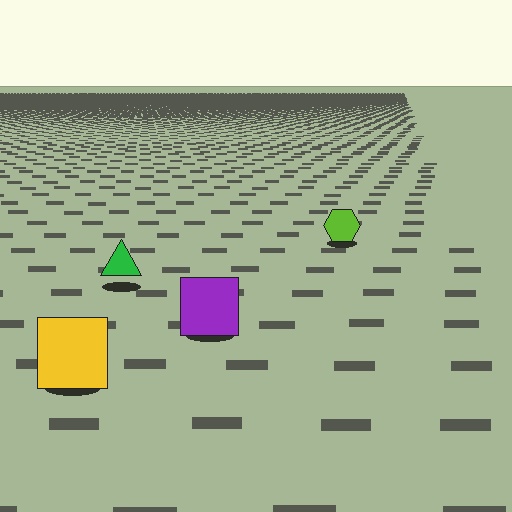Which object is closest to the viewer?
The yellow square is closest. The texture marks near it are larger and more spread out.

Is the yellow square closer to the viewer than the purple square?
Yes. The yellow square is closer — you can tell from the texture gradient: the ground texture is coarser near it.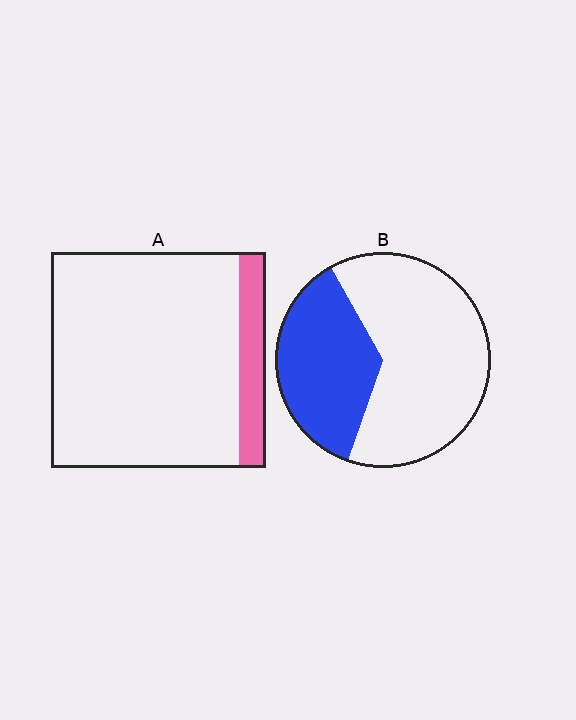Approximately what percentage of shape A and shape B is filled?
A is approximately 15% and B is approximately 35%.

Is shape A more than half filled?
No.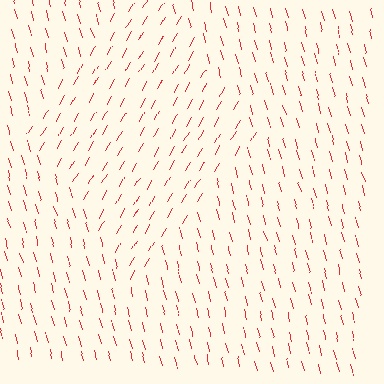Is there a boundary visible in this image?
Yes, there is a texture boundary formed by a change in line orientation.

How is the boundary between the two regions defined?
The boundary is defined purely by a change in line orientation (approximately 45 degrees difference). All lines are the same color and thickness.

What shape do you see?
I see a diamond.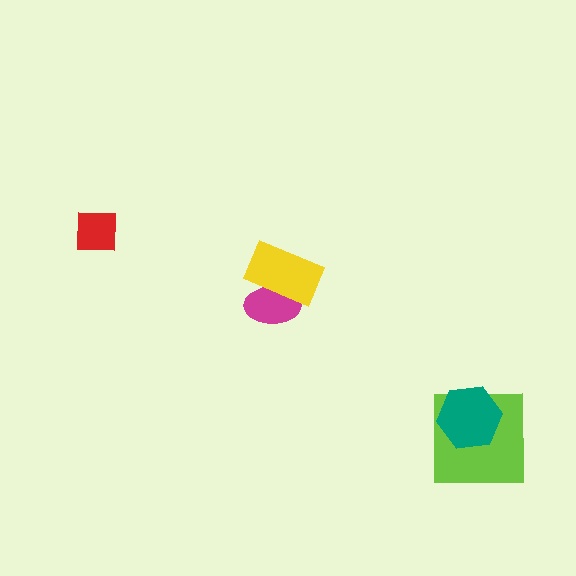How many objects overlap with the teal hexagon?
1 object overlaps with the teal hexagon.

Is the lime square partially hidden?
Yes, it is partially covered by another shape.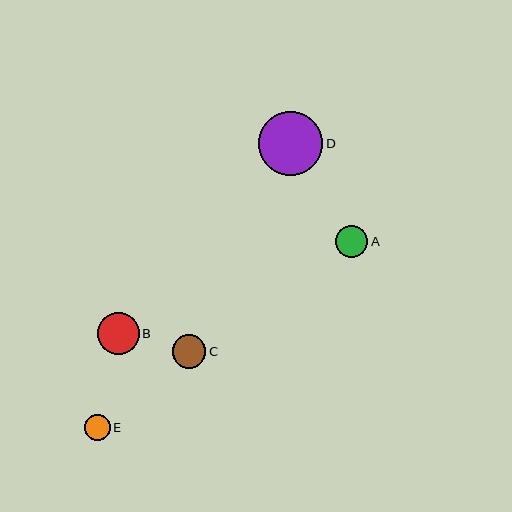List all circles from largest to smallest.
From largest to smallest: D, B, C, A, E.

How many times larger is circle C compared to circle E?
Circle C is approximately 1.3 times the size of circle E.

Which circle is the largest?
Circle D is the largest with a size of approximately 64 pixels.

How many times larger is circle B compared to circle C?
Circle B is approximately 1.3 times the size of circle C.